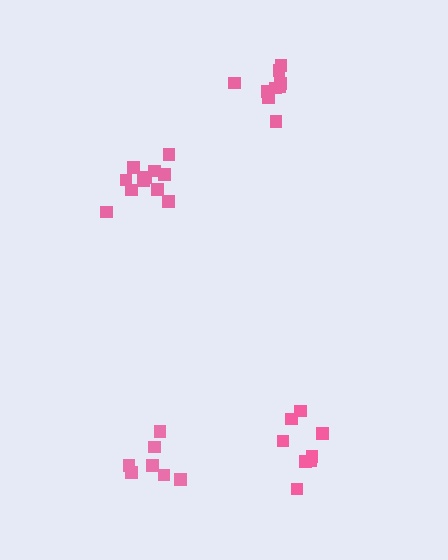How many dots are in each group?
Group 1: 8 dots, Group 2: 11 dots, Group 3: 7 dots, Group 4: 10 dots (36 total).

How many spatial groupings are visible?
There are 4 spatial groupings.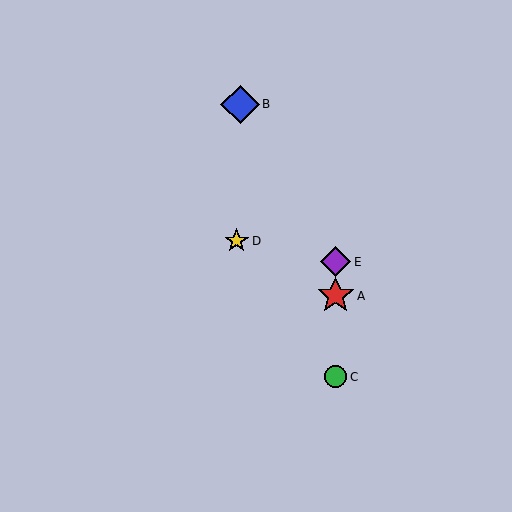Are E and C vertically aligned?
Yes, both are at x≈336.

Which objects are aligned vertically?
Objects A, C, E are aligned vertically.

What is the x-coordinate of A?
Object A is at x≈336.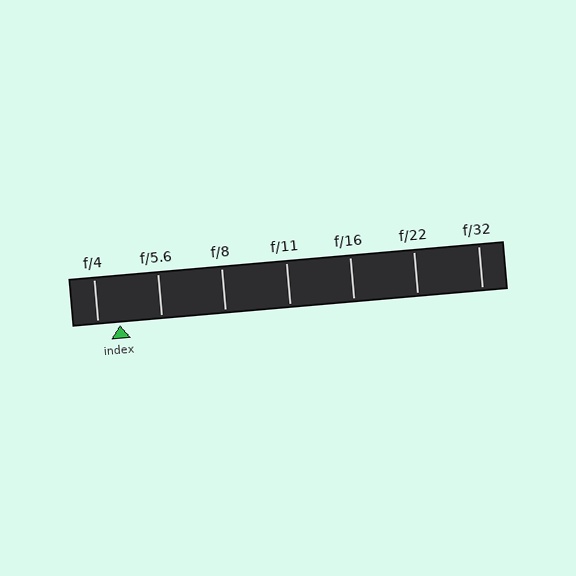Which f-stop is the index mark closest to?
The index mark is closest to f/4.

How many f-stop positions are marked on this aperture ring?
There are 7 f-stop positions marked.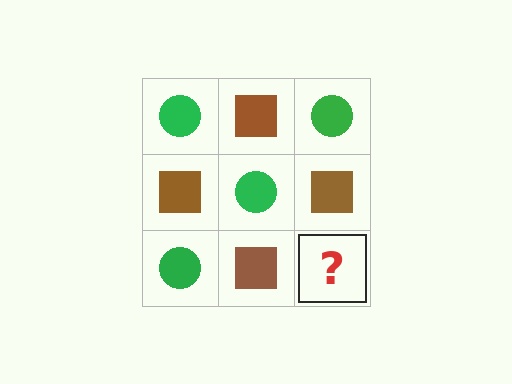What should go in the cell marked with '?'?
The missing cell should contain a green circle.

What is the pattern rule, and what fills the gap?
The rule is that it alternates green circle and brown square in a checkerboard pattern. The gap should be filled with a green circle.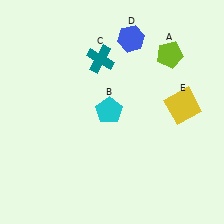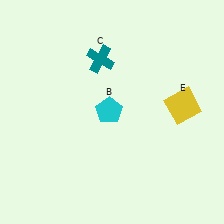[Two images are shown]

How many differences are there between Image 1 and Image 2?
There are 2 differences between the two images.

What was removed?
The lime pentagon (A), the blue hexagon (D) were removed in Image 2.